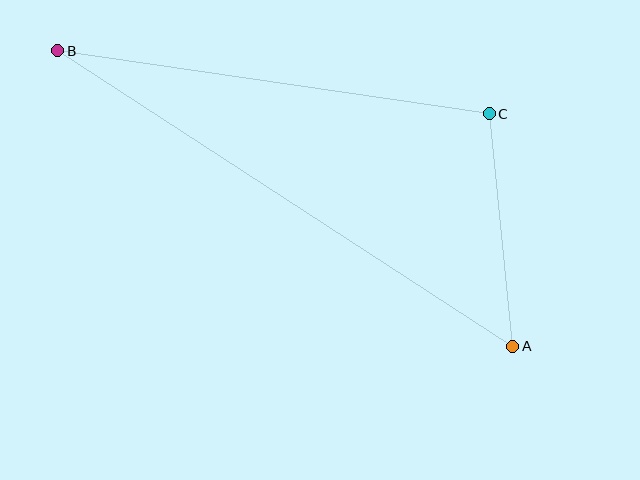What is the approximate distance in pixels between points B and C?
The distance between B and C is approximately 436 pixels.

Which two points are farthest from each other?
Points A and B are farthest from each other.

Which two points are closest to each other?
Points A and C are closest to each other.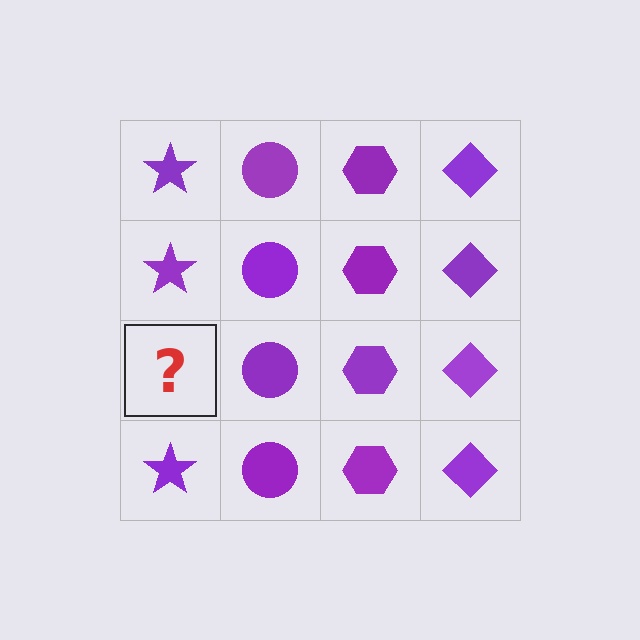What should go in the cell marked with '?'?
The missing cell should contain a purple star.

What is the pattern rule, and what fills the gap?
The rule is that each column has a consistent shape. The gap should be filled with a purple star.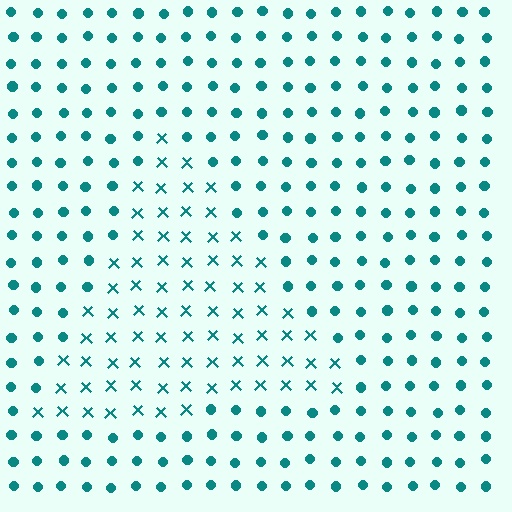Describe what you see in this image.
The image is filled with small teal elements arranged in a uniform grid. A triangle-shaped region contains X marks, while the surrounding area contains circles. The boundary is defined purely by the change in element shape.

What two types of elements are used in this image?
The image uses X marks inside the triangle region and circles outside it.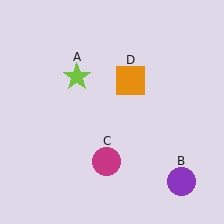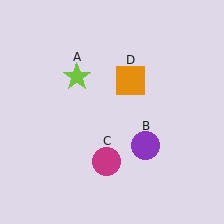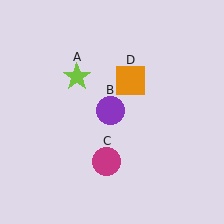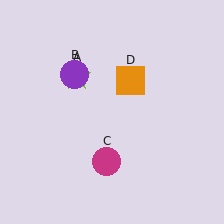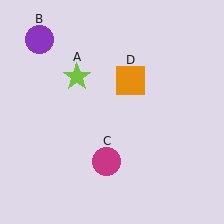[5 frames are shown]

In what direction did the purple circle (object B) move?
The purple circle (object B) moved up and to the left.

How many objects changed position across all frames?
1 object changed position: purple circle (object B).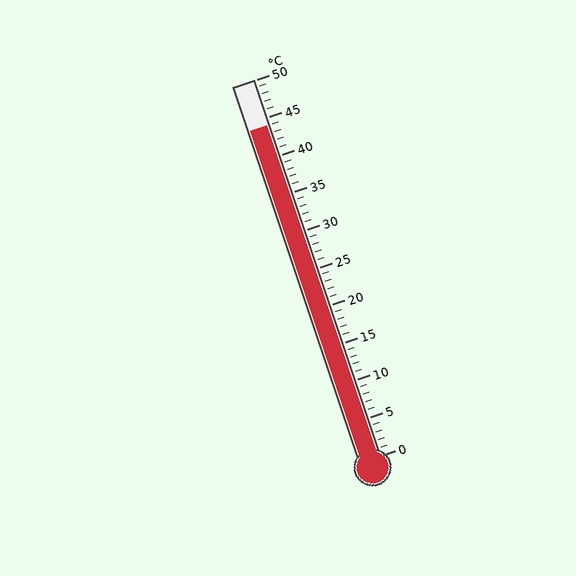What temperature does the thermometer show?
The thermometer shows approximately 44°C.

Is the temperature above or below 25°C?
The temperature is above 25°C.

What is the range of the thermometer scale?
The thermometer scale ranges from 0°C to 50°C.